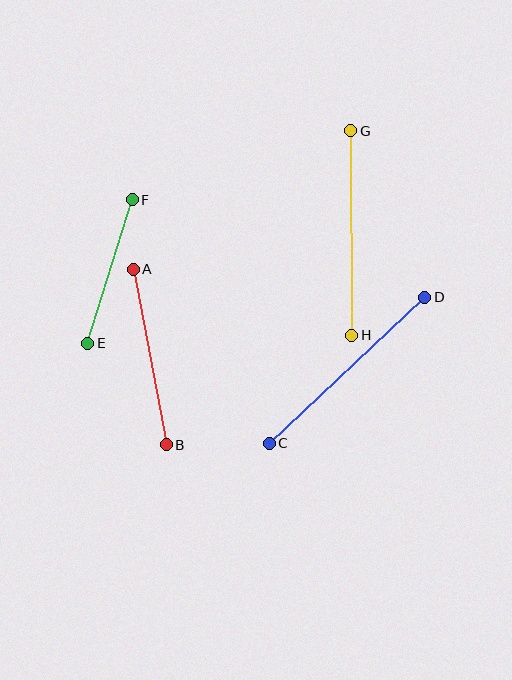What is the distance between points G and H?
The distance is approximately 204 pixels.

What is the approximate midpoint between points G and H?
The midpoint is at approximately (351, 233) pixels.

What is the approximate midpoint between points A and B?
The midpoint is at approximately (150, 357) pixels.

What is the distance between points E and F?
The distance is approximately 150 pixels.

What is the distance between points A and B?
The distance is approximately 179 pixels.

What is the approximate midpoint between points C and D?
The midpoint is at approximately (347, 370) pixels.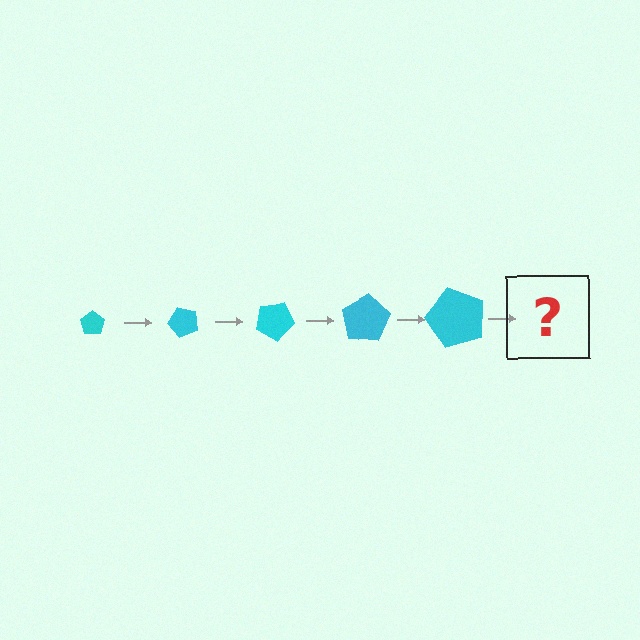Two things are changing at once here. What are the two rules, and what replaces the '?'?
The two rules are that the pentagon grows larger each step and it rotates 50 degrees each step. The '?' should be a pentagon, larger than the previous one and rotated 250 degrees from the start.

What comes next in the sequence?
The next element should be a pentagon, larger than the previous one and rotated 250 degrees from the start.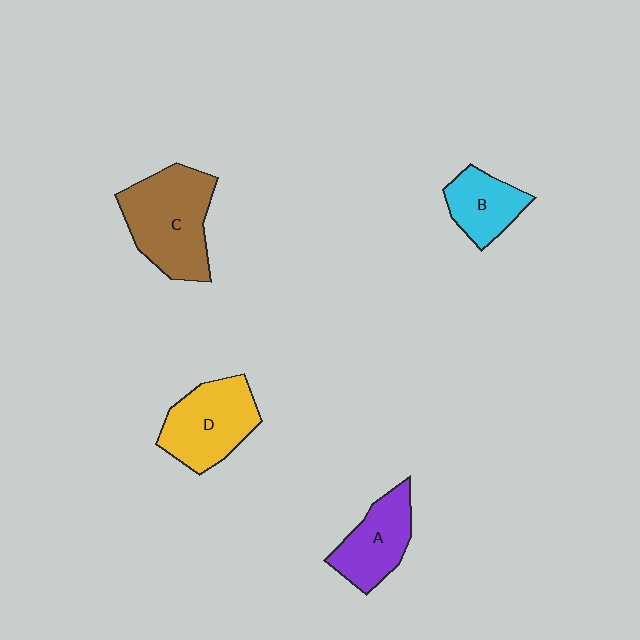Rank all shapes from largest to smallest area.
From largest to smallest: C (brown), D (yellow), A (purple), B (cyan).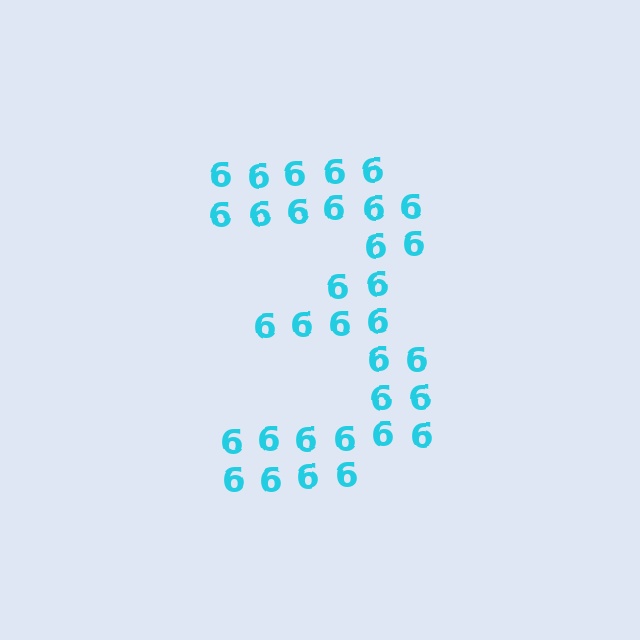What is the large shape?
The large shape is the digit 3.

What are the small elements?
The small elements are digit 6's.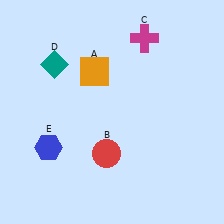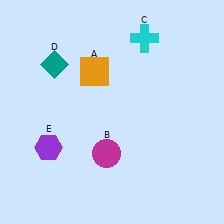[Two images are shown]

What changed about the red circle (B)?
In Image 1, B is red. In Image 2, it changed to magenta.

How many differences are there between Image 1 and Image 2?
There are 3 differences between the two images.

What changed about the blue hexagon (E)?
In Image 1, E is blue. In Image 2, it changed to purple.